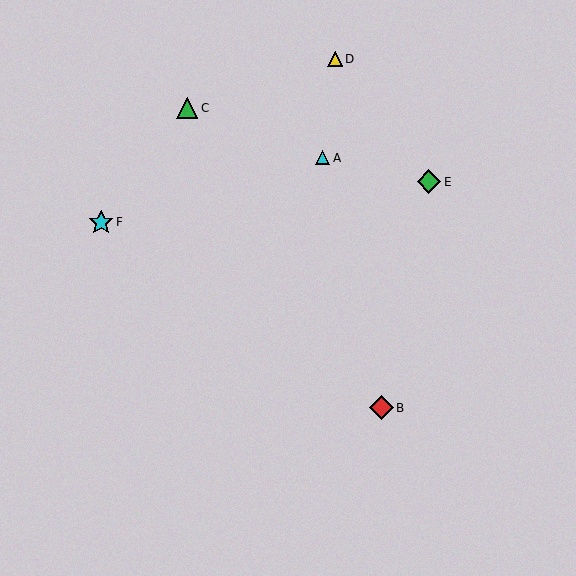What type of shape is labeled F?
Shape F is a cyan star.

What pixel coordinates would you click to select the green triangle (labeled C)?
Click at (187, 108) to select the green triangle C.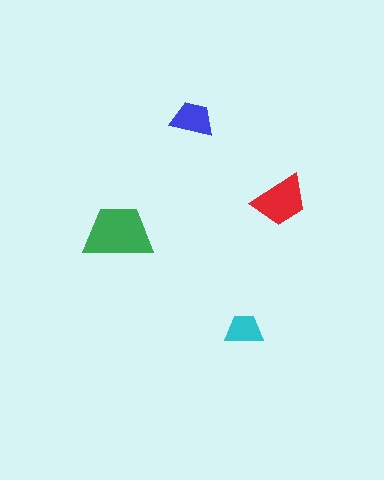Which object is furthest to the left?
The green trapezoid is leftmost.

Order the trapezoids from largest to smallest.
the green one, the red one, the blue one, the cyan one.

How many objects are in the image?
There are 4 objects in the image.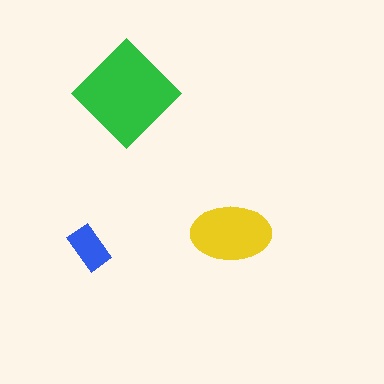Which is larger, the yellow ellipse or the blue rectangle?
The yellow ellipse.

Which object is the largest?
The green diamond.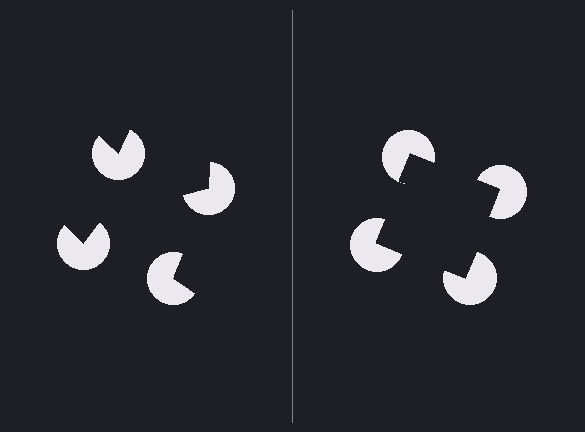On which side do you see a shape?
An illusory square appears on the right side. On the left side the wedge cuts are rotated, so no coherent shape forms.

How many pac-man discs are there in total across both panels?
8 — 4 on each side.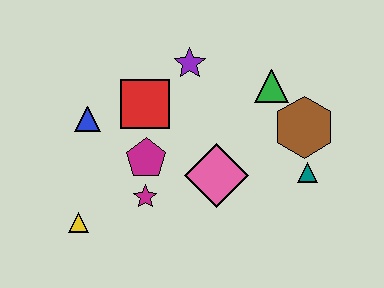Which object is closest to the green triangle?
The brown hexagon is closest to the green triangle.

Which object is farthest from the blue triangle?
The teal triangle is farthest from the blue triangle.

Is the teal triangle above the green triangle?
No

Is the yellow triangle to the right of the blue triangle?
No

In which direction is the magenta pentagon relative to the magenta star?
The magenta pentagon is above the magenta star.